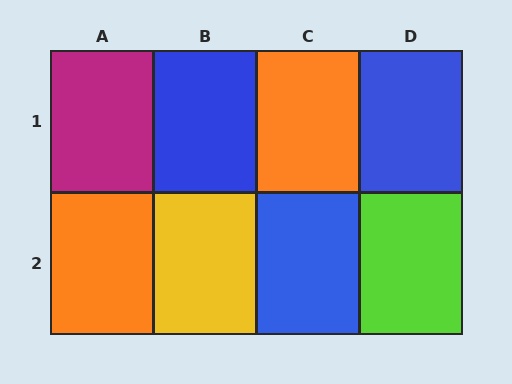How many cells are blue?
3 cells are blue.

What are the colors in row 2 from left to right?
Orange, yellow, blue, lime.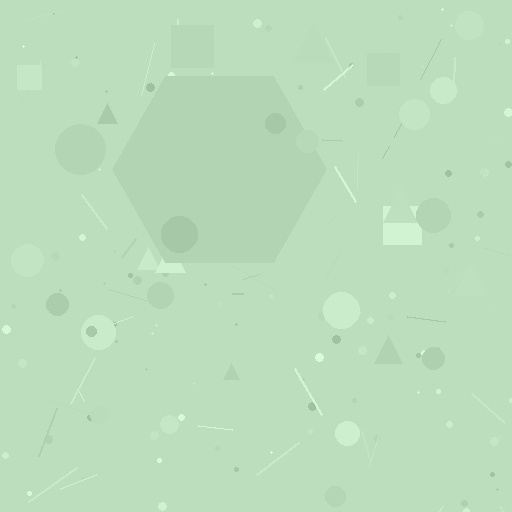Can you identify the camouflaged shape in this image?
The camouflaged shape is a hexagon.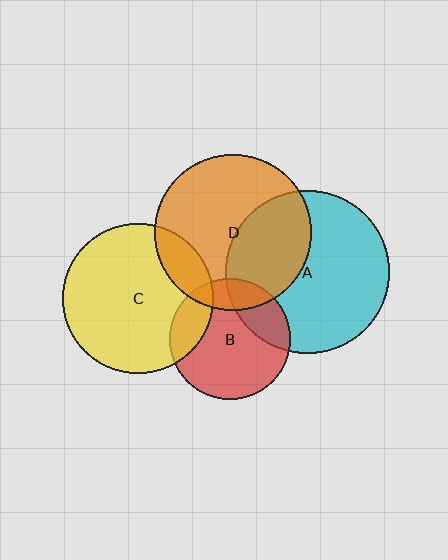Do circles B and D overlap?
Yes.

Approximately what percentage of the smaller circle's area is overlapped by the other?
Approximately 15%.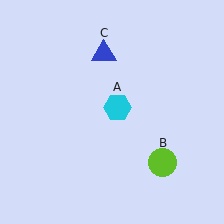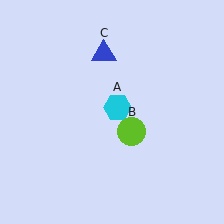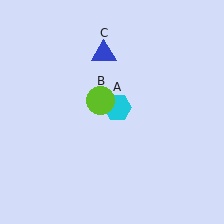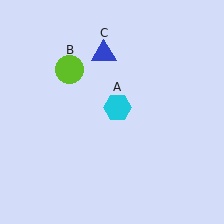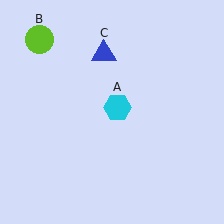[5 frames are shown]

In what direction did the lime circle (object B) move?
The lime circle (object B) moved up and to the left.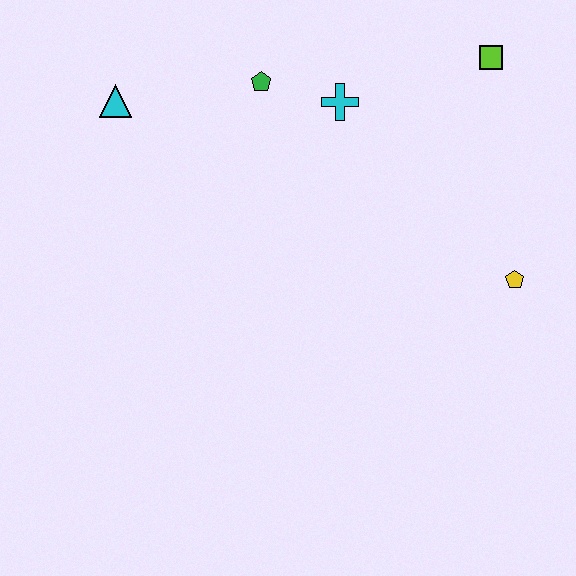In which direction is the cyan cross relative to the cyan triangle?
The cyan cross is to the right of the cyan triangle.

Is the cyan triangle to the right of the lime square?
No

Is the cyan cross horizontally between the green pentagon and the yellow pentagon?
Yes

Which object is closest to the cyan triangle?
The green pentagon is closest to the cyan triangle.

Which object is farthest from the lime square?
The cyan triangle is farthest from the lime square.